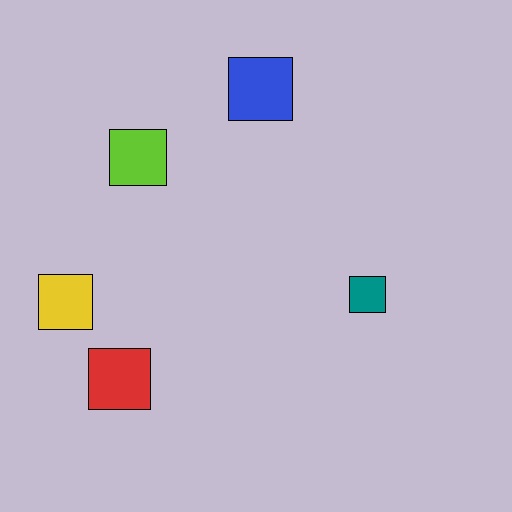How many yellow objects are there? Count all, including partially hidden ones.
There is 1 yellow object.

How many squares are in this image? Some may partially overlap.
There are 5 squares.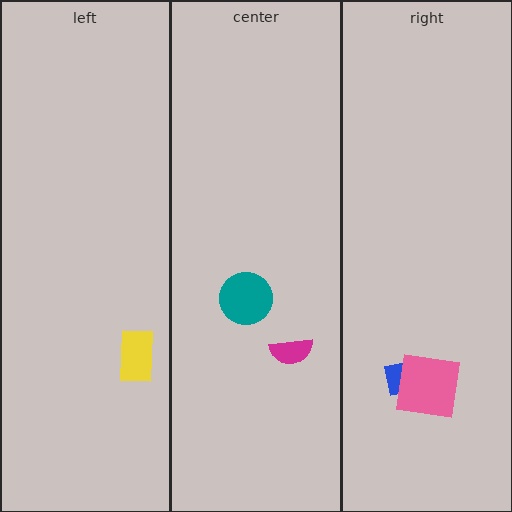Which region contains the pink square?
The right region.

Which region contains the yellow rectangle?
The left region.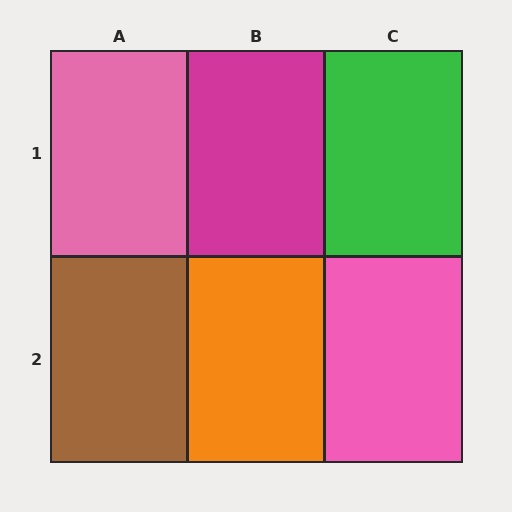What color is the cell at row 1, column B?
Magenta.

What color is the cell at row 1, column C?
Green.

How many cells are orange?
1 cell is orange.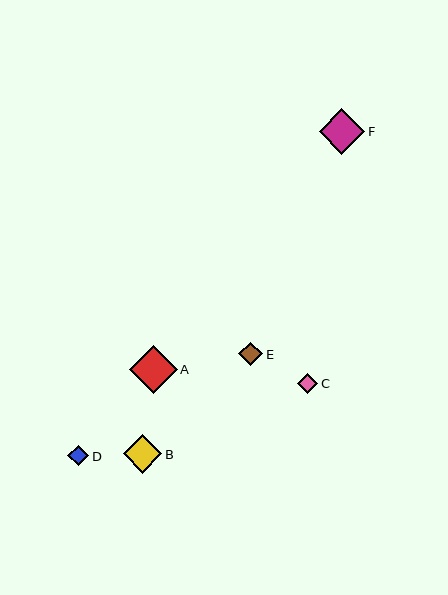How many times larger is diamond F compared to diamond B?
Diamond F is approximately 1.2 times the size of diamond B.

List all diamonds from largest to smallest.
From largest to smallest: A, F, B, E, D, C.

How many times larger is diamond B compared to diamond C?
Diamond B is approximately 1.9 times the size of diamond C.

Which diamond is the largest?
Diamond A is the largest with a size of approximately 48 pixels.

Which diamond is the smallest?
Diamond C is the smallest with a size of approximately 20 pixels.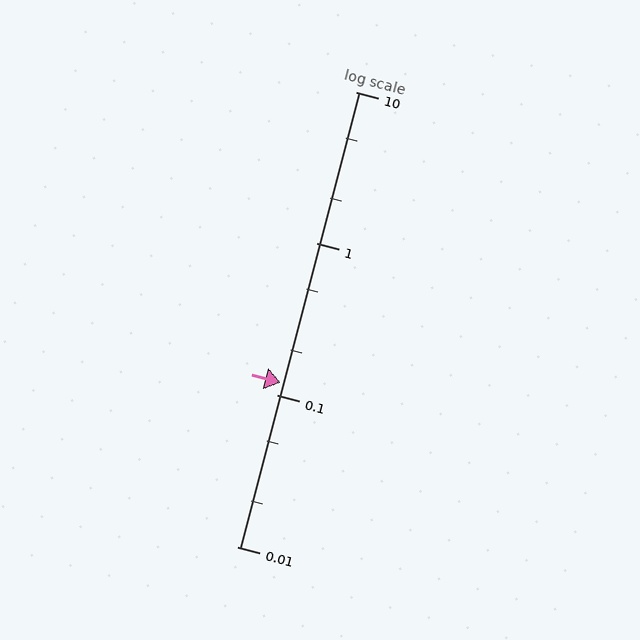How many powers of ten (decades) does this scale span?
The scale spans 3 decades, from 0.01 to 10.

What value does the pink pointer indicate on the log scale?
The pointer indicates approximately 0.12.